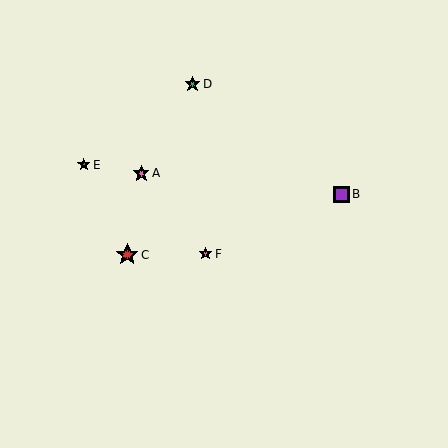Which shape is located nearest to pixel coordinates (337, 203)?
The purple square (labeled B) at (341, 194) is nearest to that location.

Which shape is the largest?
The red star (labeled C) is the largest.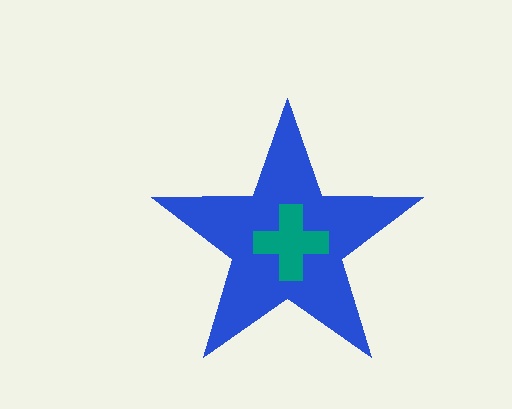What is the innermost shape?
The teal cross.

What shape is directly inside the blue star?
The teal cross.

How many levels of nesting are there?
2.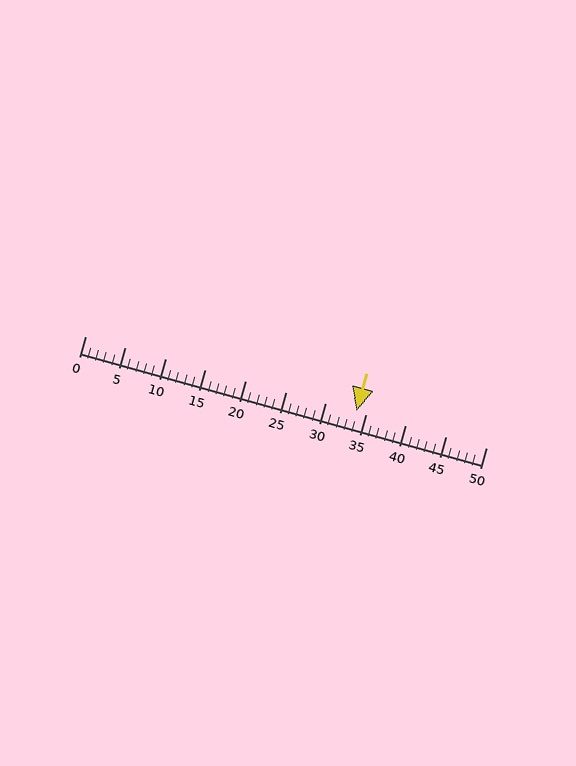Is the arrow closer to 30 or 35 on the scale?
The arrow is closer to 35.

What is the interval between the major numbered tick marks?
The major tick marks are spaced 5 units apart.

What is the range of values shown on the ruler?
The ruler shows values from 0 to 50.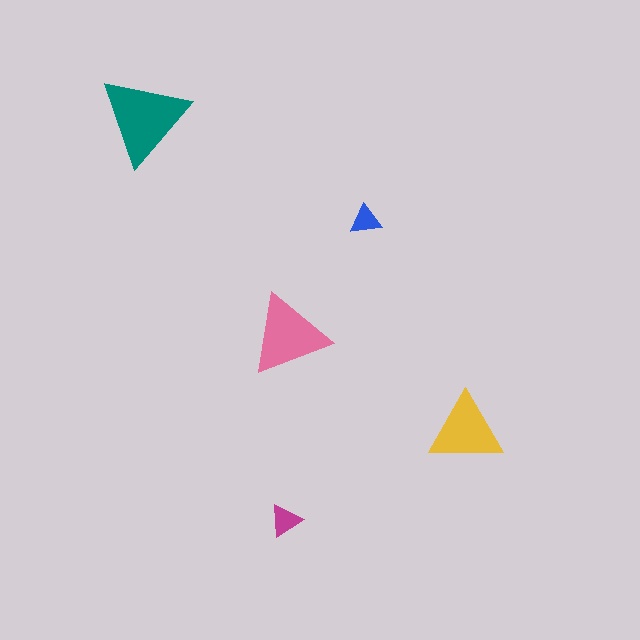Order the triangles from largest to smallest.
the teal one, the pink one, the yellow one, the magenta one, the blue one.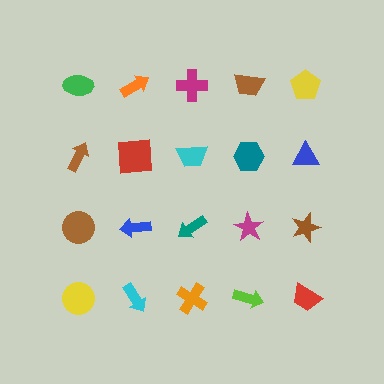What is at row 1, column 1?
A green ellipse.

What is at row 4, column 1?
A yellow circle.